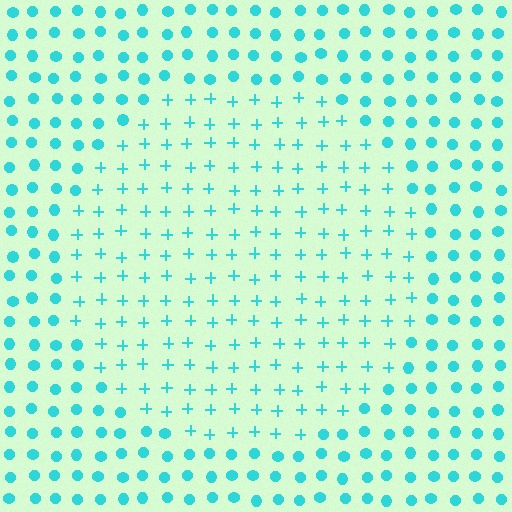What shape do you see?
I see a circle.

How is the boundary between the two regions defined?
The boundary is defined by a change in element shape: plus signs inside vs. circles outside. All elements share the same color and spacing.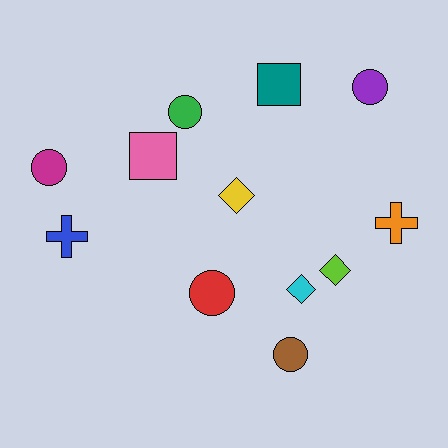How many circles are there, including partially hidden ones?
There are 5 circles.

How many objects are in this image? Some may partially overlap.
There are 12 objects.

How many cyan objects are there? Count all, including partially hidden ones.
There is 1 cyan object.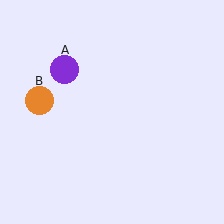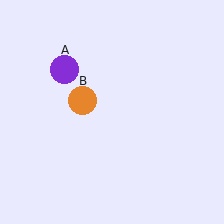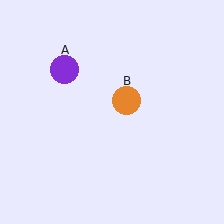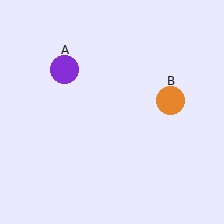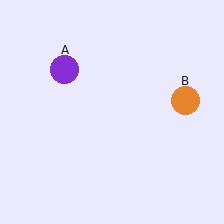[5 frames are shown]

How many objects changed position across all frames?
1 object changed position: orange circle (object B).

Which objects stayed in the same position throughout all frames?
Purple circle (object A) remained stationary.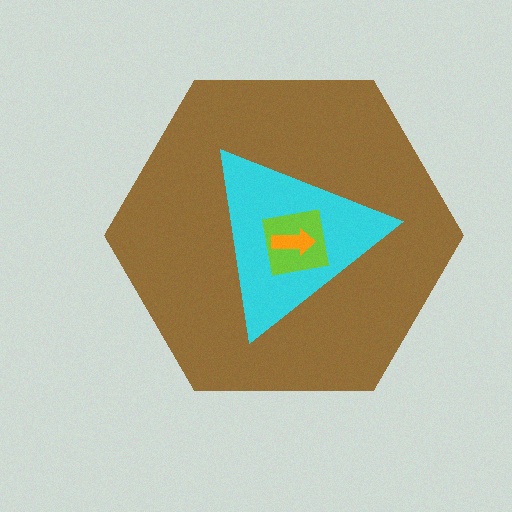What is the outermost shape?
The brown hexagon.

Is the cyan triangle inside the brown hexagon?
Yes.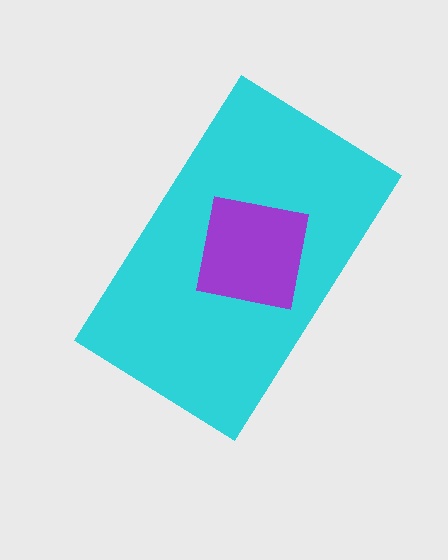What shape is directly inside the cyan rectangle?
The purple square.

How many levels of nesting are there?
2.